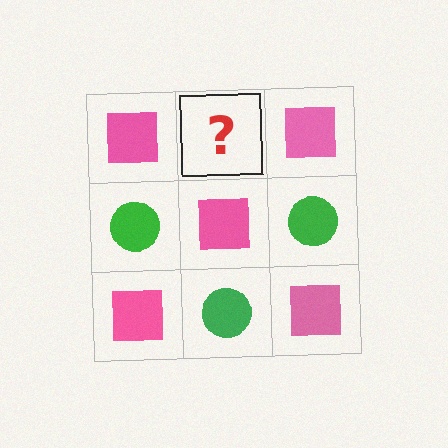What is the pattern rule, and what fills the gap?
The rule is that it alternates pink square and green circle in a checkerboard pattern. The gap should be filled with a green circle.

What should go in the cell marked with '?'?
The missing cell should contain a green circle.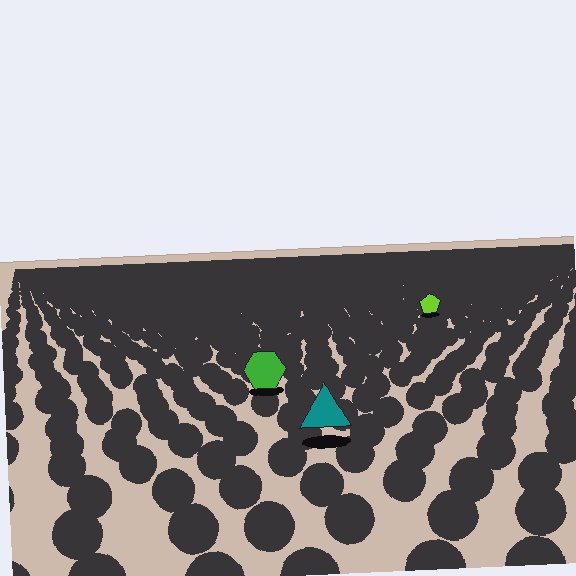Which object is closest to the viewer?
The teal triangle is closest. The texture marks near it are larger and more spread out.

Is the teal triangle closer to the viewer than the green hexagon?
Yes. The teal triangle is closer — you can tell from the texture gradient: the ground texture is coarser near it.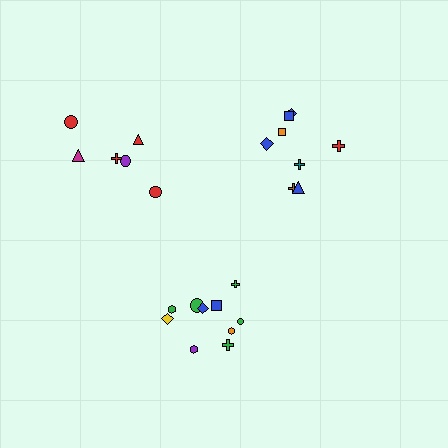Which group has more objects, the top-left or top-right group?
The top-right group.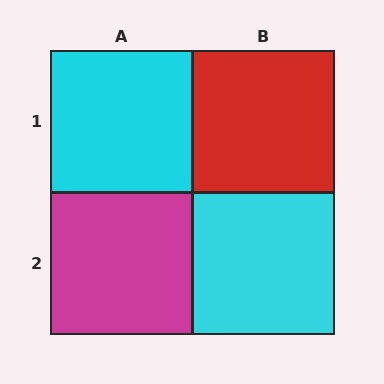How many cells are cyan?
2 cells are cyan.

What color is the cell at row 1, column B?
Red.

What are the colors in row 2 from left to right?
Magenta, cyan.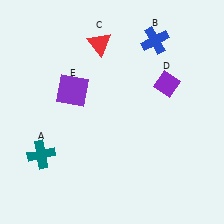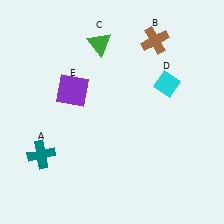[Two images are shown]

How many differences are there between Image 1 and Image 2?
There are 3 differences between the two images.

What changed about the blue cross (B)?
In Image 1, B is blue. In Image 2, it changed to brown.